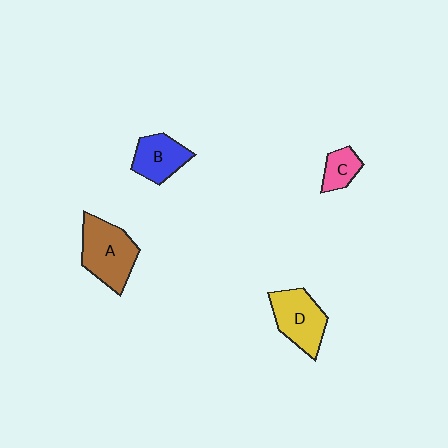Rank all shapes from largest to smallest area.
From largest to smallest: A (brown), D (yellow), B (blue), C (pink).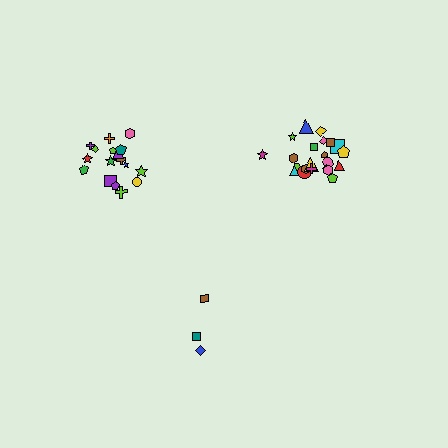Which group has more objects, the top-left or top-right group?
The top-right group.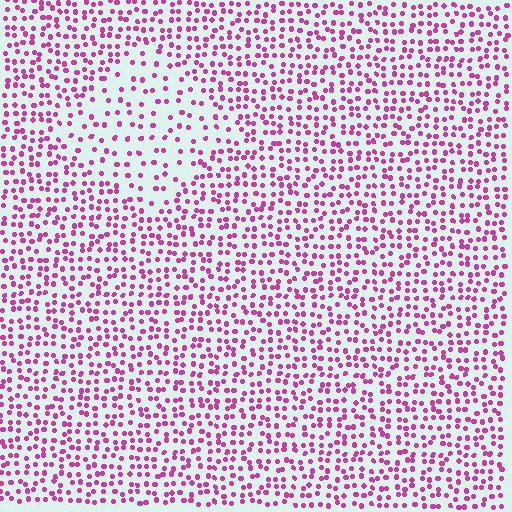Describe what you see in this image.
The image contains small magenta elements arranged at two different densities. A diamond-shaped region is visible where the elements are less densely packed than the surrounding area.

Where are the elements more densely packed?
The elements are more densely packed outside the diamond boundary.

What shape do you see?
I see a diamond.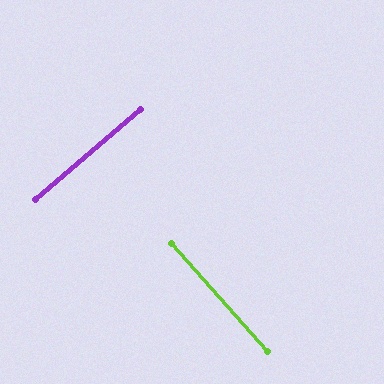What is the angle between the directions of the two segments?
Approximately 89 degrees.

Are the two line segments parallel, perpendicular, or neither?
Perpendicular — they meet at approximately 89°.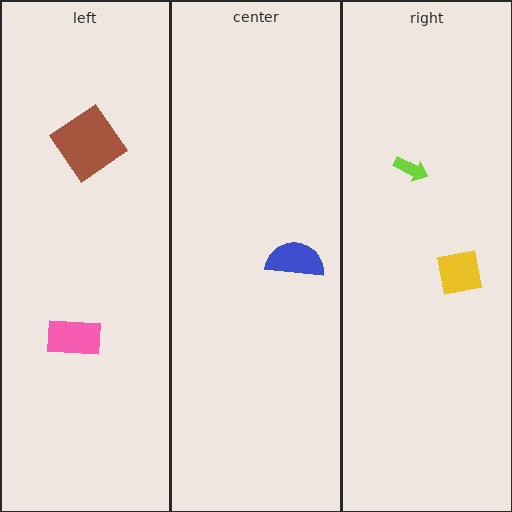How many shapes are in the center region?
1.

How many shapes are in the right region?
2.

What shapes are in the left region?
The pink rectangle, the brown diamond.